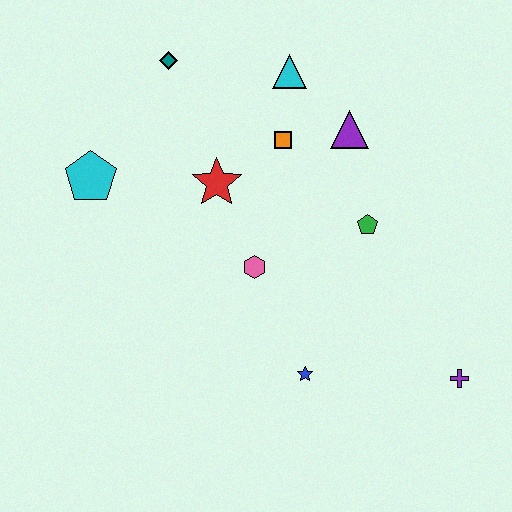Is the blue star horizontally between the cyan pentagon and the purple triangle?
Yes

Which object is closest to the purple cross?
The blue star is closest to the purple cross.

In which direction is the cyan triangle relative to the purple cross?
The cyan triangle is above the purple cross.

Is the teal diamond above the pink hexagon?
Yes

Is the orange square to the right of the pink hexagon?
Yes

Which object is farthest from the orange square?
The purple cross is farthest from the orange square.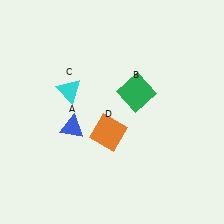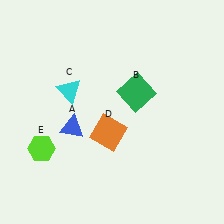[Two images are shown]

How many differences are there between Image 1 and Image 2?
There is 1 difference between the two images.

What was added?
A lime hexagon (E) was added in Image 2.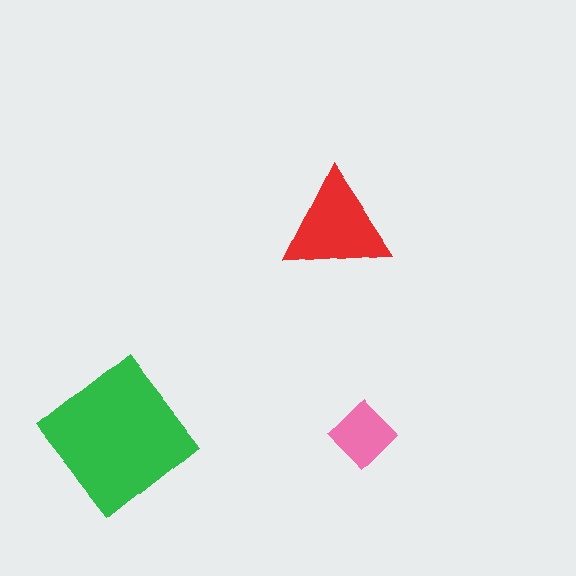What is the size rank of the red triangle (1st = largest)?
2nd.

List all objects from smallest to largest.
The pink diamond, the red triangle, the green diamond.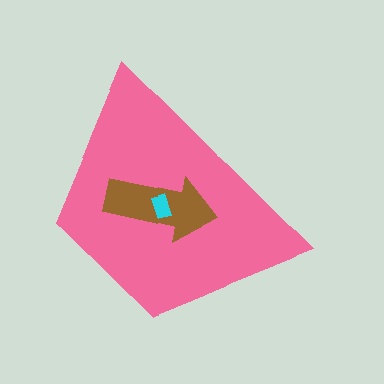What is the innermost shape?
The cyan rectangle.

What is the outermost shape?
The pink trapezoid.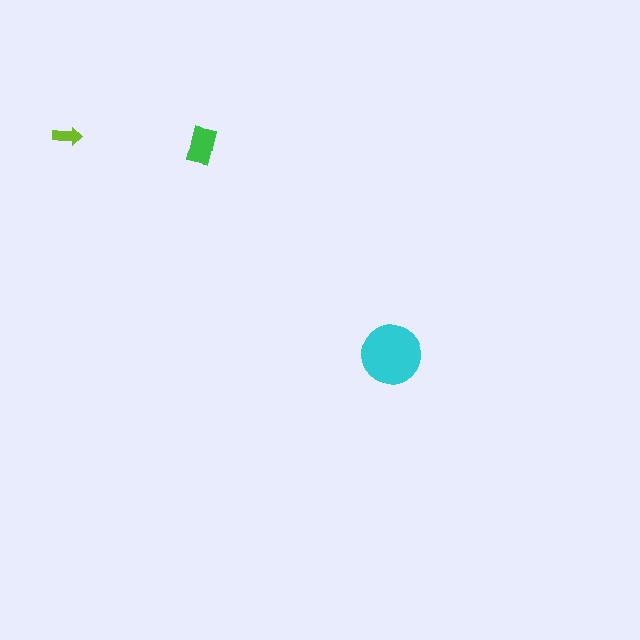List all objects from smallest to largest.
The lime arrow, the green rectangle, the cyan circle.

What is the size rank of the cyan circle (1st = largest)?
1st.